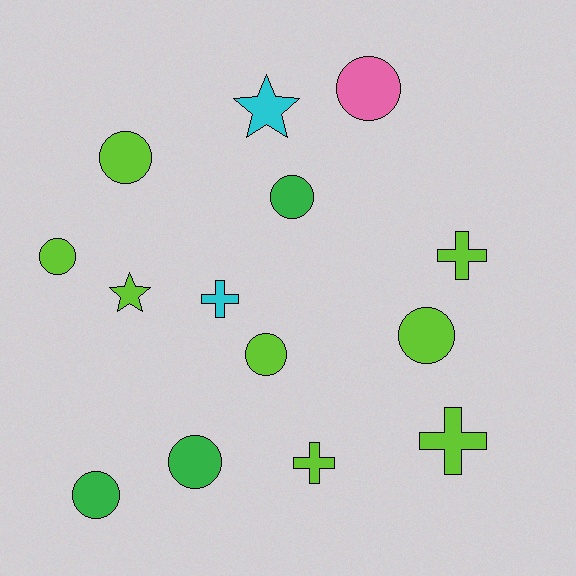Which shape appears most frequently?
Circle, with 8 objects.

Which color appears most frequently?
Lime, with 8 objects.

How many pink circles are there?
There is 1 pink circle.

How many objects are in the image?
There are 14 objects.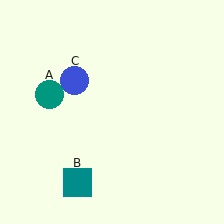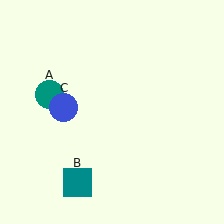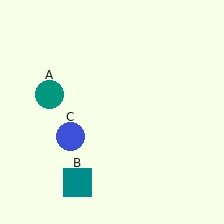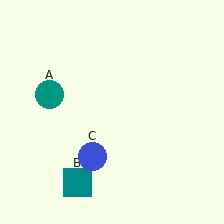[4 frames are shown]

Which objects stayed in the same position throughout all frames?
Teal circle (object A) and teal square (object B) remained stationary.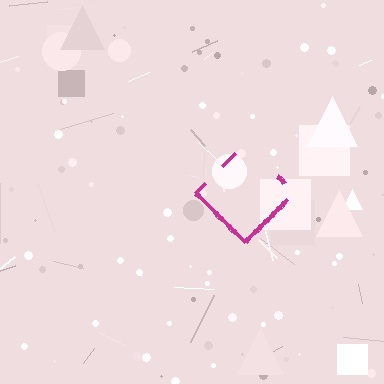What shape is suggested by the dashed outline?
The dashed outline suggests a diamond.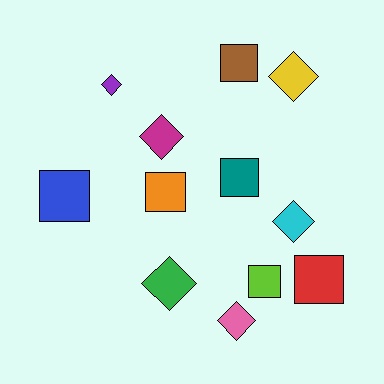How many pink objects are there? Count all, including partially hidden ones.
There is 1 pink object.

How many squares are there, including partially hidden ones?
There are 6 squares.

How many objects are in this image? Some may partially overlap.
There are 12 objects.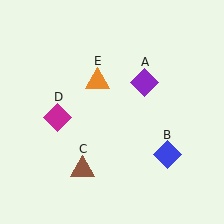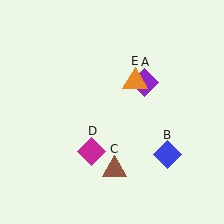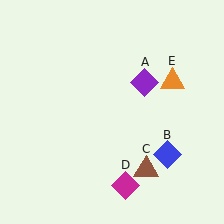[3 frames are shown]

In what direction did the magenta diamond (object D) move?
The magenta diamond (object D) moved down and to the right.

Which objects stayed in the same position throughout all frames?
Purple diamond (object A) and blue diamond (object B) remained stationary.